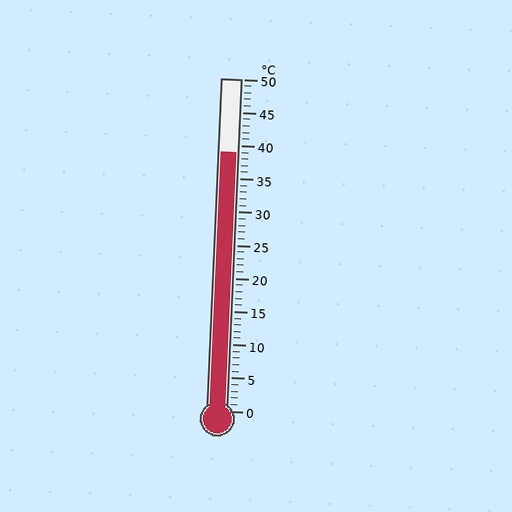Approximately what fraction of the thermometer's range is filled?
The thermometer is filled to approximately 80% of its range.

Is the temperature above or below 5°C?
The temperature is above 5°C.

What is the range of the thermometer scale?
The thermometer scale ranges from 0°C to 50°C.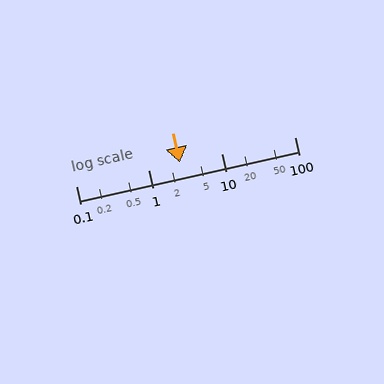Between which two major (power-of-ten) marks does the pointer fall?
The pointer is between 1 and 10.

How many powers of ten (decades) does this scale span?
The scale spans 3 decades, from 0.1 to 100.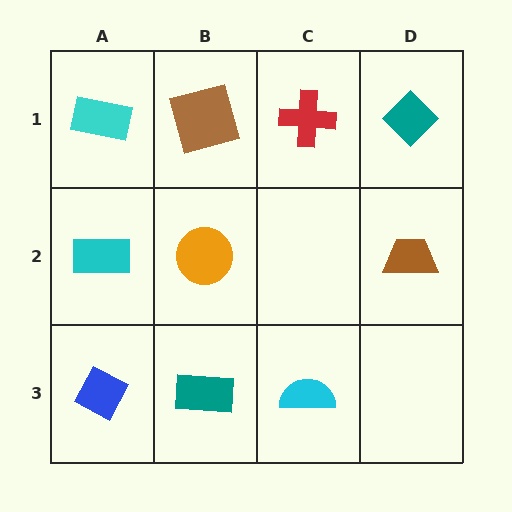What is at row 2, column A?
A cyan rectangle.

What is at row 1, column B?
A brown square.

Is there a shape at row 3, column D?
No, that cell is empty.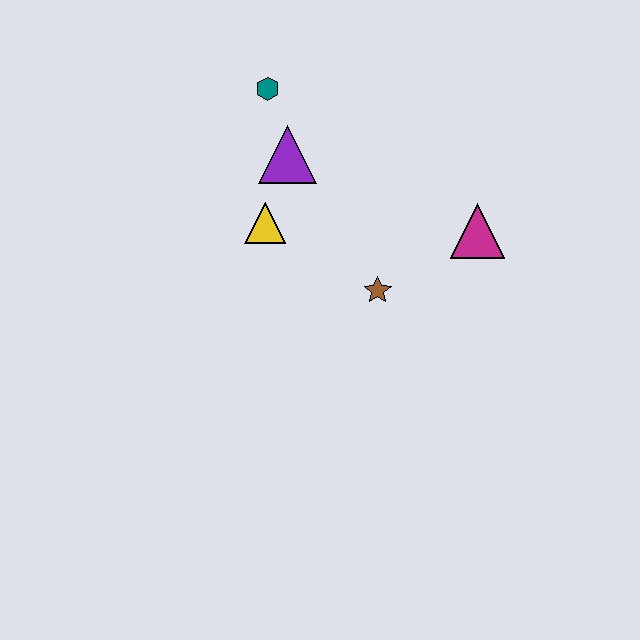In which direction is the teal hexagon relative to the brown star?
The teal hexagon is above the brown star.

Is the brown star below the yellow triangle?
Yes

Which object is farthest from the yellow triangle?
The magenta triangle is farthest from the yellow triangle.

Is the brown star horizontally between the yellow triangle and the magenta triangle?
Yes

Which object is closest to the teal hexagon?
The purple triangle is closest to the teal hexagon.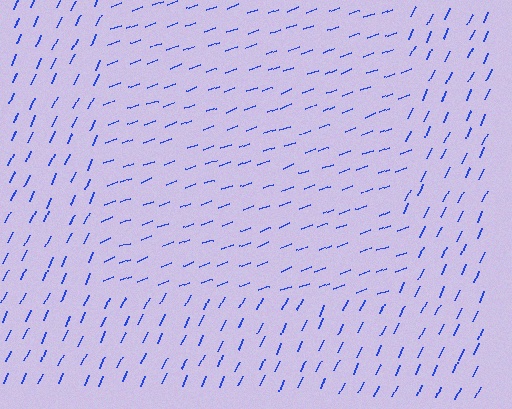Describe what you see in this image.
The image is filled with small blue line segments. A rectangle region in the image has lines oriented differently from the surrounding lines, creating a visible texture boundary.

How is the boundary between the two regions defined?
The boundary is defined purely by a change in line orientation (approximately 45 degrees difference). All lines are the same color and thickness.